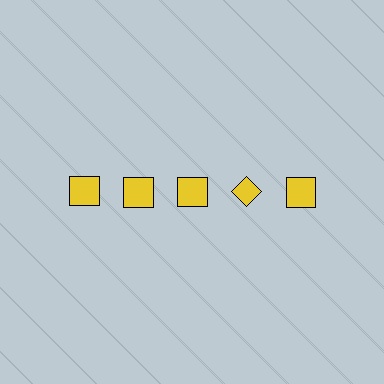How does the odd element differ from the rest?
It has a different shape: diamond instead of square.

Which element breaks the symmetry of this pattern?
The yellow diamond in the top row, second from right column breaks the symmetry. All other shapes are yellow squares.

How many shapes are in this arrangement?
There are 5 shapes arranged in a grid pattern.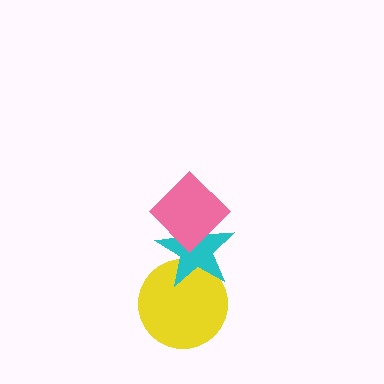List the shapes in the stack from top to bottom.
From top to bottom: the pink diamond, the cyan star, the yellow circle.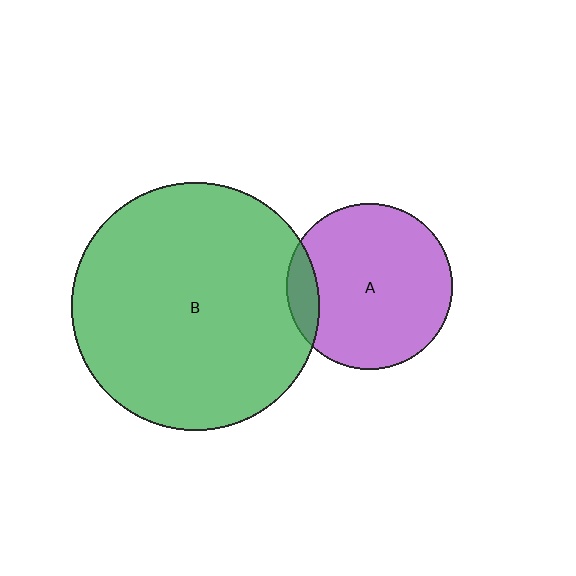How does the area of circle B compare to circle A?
Approximately 2.2 times.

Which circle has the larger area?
Circle B (green).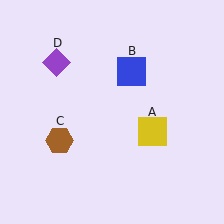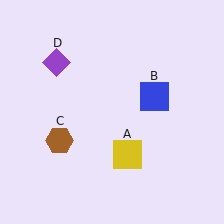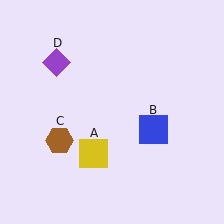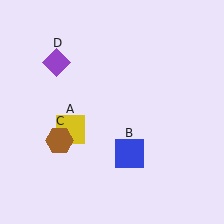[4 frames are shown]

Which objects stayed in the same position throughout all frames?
Brown hexagon (object C) and purple diamond (object D) remained stationary.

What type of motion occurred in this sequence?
The yellow square (object A), blue square (object B) rotated clockwise around the center of the scene.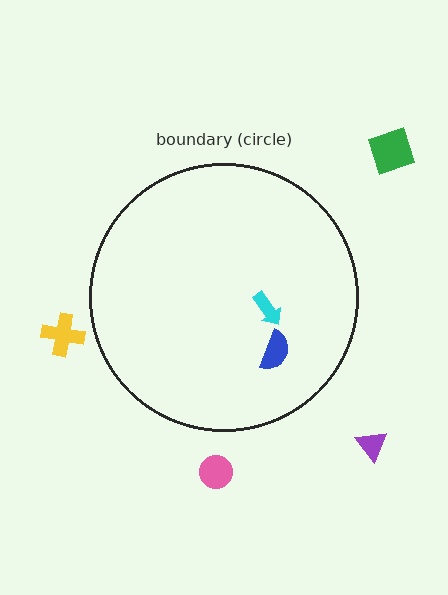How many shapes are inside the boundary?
2 inside, 4 outside.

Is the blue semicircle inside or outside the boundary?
Inside.